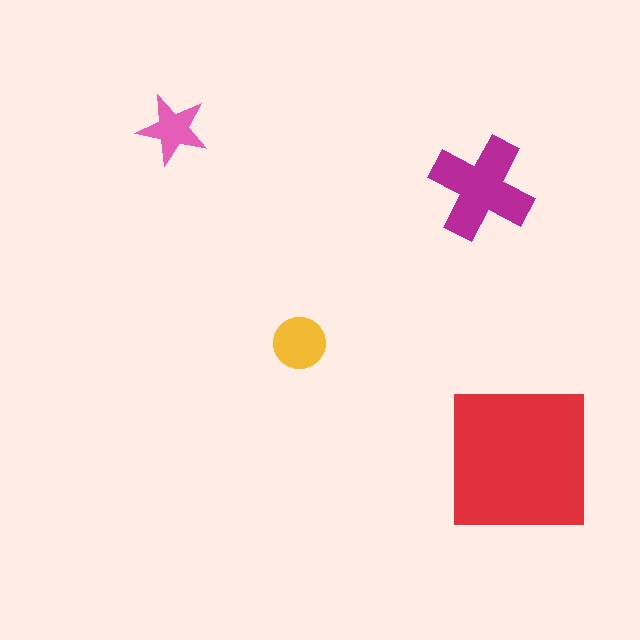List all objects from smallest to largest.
The pink star, the yellow circle, the magenta cross, the red square.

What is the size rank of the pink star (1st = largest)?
4th.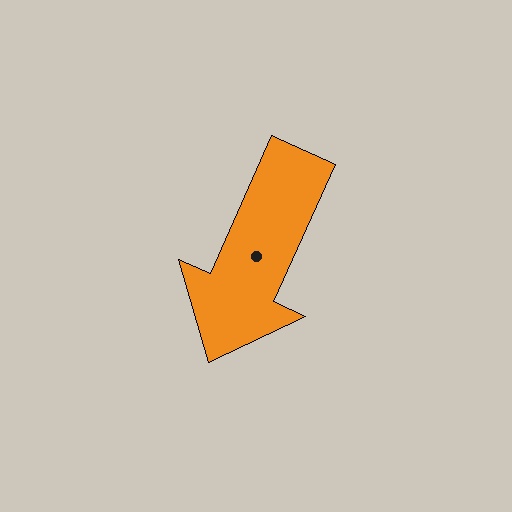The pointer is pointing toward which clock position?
Roughly 7 o'clock.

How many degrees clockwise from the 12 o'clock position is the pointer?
Approximately 204 degrees.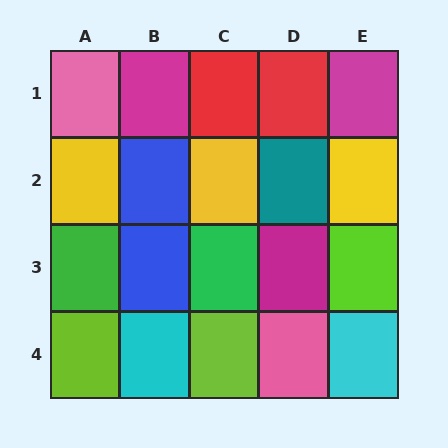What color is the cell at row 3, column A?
Green.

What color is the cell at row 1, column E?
Magenta.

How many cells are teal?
1 cell is teal.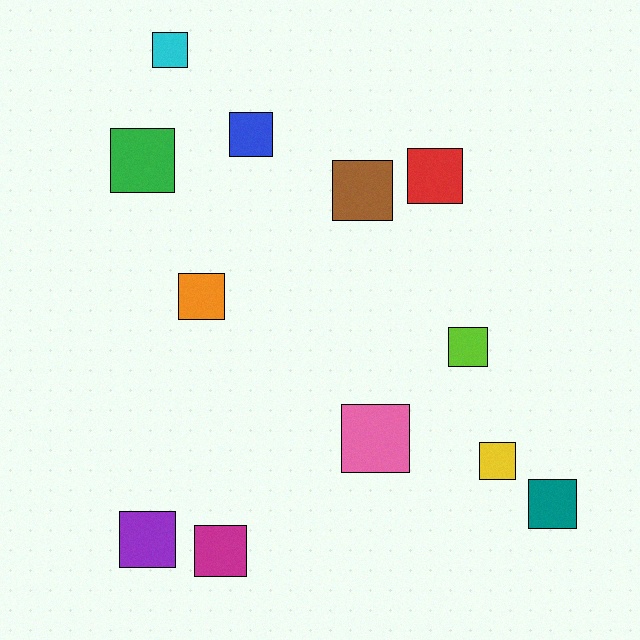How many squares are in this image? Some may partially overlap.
There are 12 squares.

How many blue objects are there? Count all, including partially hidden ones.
There is 1 blue object.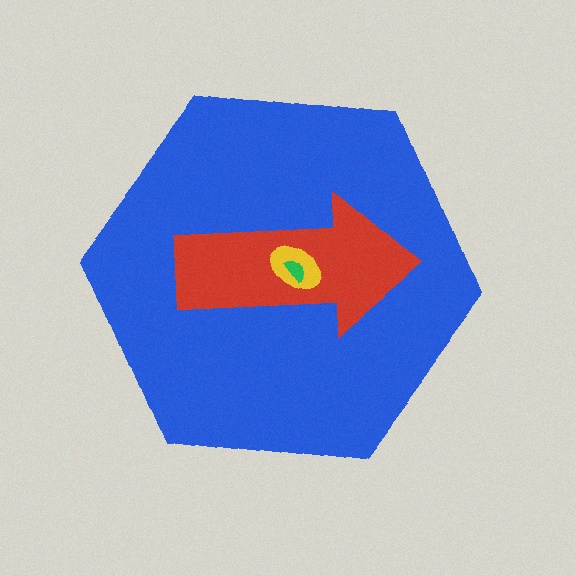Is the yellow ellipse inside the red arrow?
Yes.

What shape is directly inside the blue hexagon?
The red arrow.